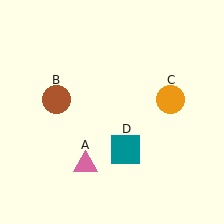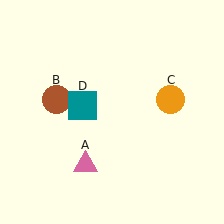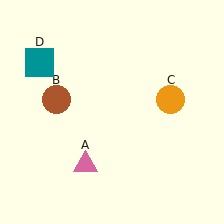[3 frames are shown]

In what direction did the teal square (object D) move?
The teal square (object D) moved up and to the left.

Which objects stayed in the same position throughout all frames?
Pink triangle (object A) and brown circle (object B) and orange circle (object C) remained stationary.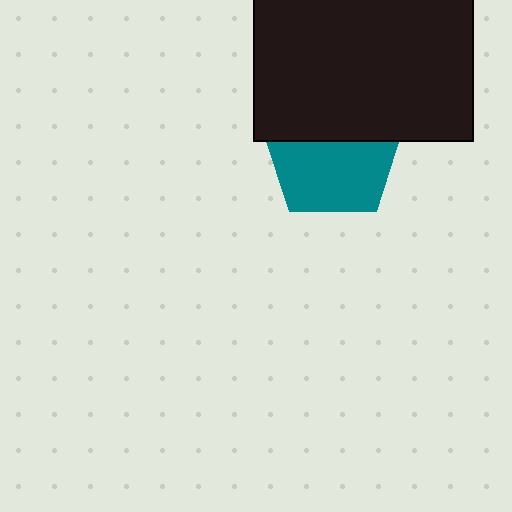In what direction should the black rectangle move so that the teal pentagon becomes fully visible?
The black rectangle should move up. That is the shortest direction to clear the overlap and leave the teal pentagon fully visible.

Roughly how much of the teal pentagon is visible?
About half of it is visible (roughly 60%).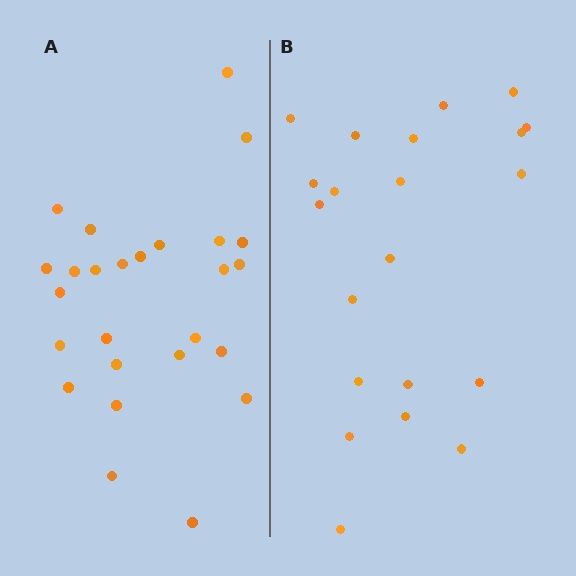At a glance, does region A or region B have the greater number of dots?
Region A (the left region) has more dots.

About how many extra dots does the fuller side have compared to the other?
Region A has about 5 more dots than region B.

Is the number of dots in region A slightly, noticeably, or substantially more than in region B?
Region A has only slightly more — the two regions are fairly close. The ratio is roughly 1.2 to 1.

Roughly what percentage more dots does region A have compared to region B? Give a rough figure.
About 25% more.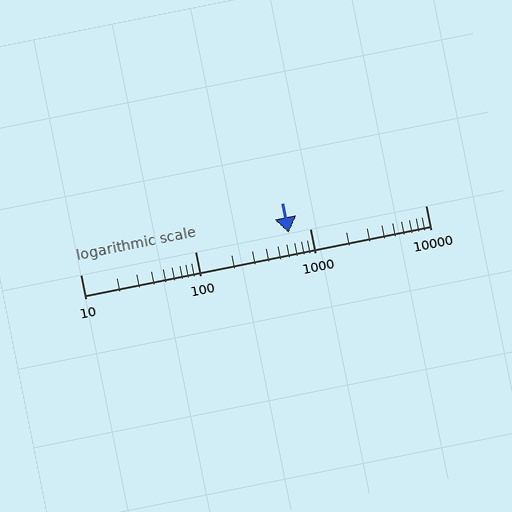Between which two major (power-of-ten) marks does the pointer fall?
The pointer is between 100 and 1000.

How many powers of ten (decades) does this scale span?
The scale spans 3 decades, from 10 to 10000.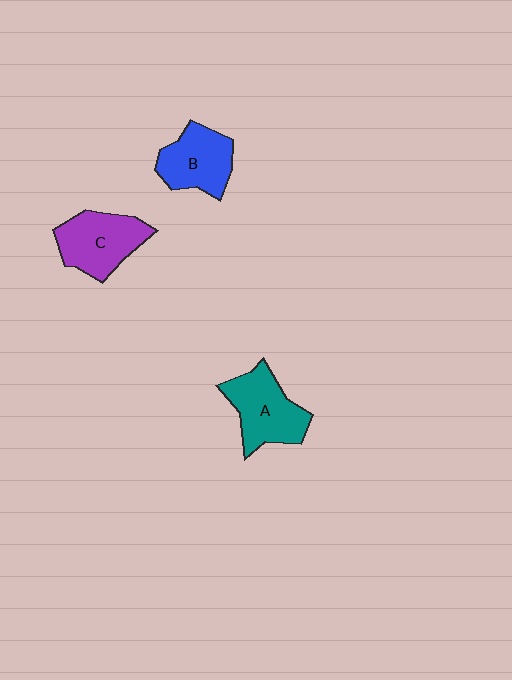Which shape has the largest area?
Shape A (teal).